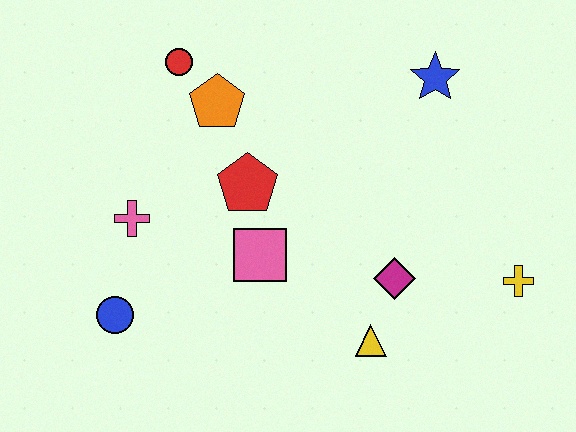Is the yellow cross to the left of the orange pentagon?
No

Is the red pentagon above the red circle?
No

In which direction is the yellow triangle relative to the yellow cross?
The yellow triangle is to the left of the yellow cross.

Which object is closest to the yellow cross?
The magenta diamond is closest to the yellow cross.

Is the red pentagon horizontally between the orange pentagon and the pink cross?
No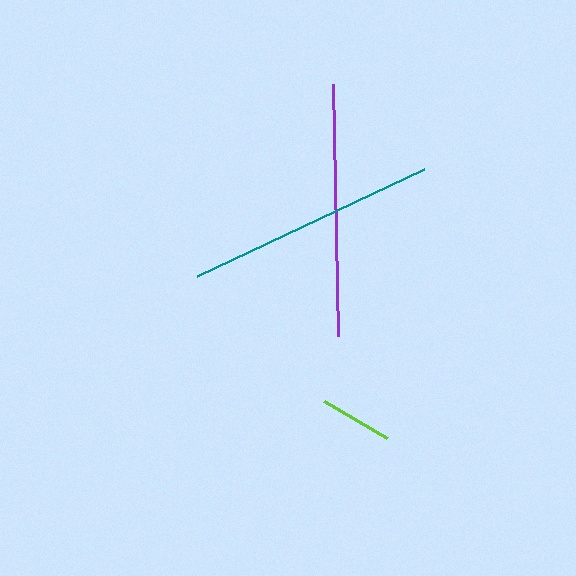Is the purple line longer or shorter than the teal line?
The purple line is longer than the teal line.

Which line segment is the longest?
The purple line is the longest at approximately 253 pixels.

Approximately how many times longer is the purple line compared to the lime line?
The purple line is approximately 3.5 times the length of the lime line.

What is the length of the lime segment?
The lime segment is approximately 73 pixels long.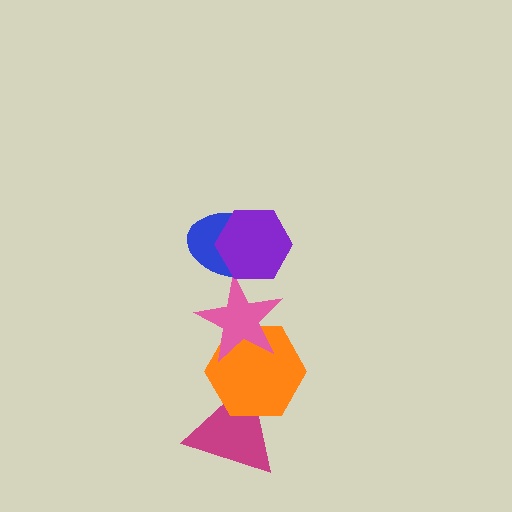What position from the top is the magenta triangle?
The magenta triangle is 5th from the top.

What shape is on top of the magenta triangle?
The orange hexagon is on top of the magenta triangle.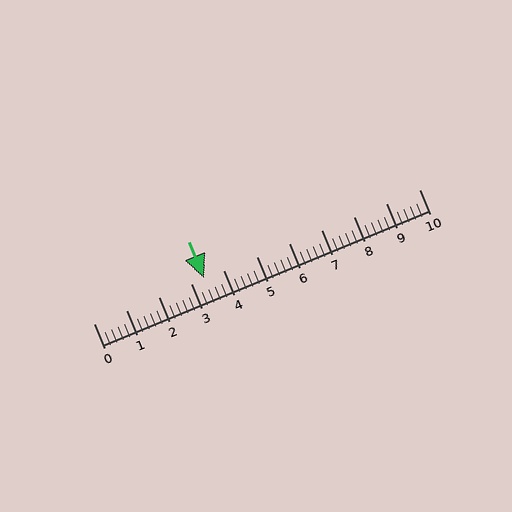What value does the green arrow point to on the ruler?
The green arrow points to approximately 3.4.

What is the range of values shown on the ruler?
The ruler shows values from 0 to 10.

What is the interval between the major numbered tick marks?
The major tick marks are spaced 1 units apart.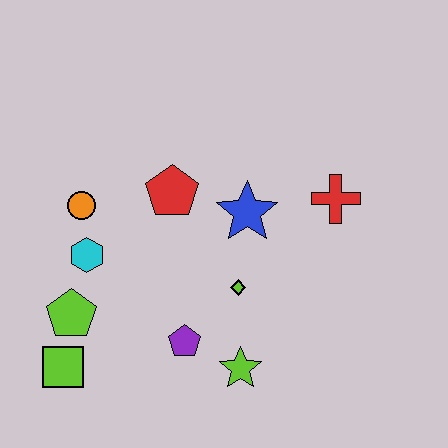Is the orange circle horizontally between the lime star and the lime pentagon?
Yes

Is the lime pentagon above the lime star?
Yes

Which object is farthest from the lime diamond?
The lime square is farthest from the lime diamond.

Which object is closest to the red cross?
The blue star is closest to the red cross.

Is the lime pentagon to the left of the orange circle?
Yes